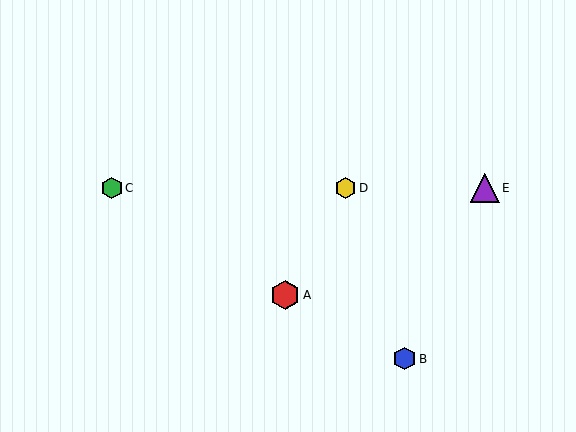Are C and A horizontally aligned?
No, C is at y≈188 and A is at y≈295.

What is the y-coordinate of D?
Object D is at y≈188.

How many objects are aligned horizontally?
3 objects (C, D, E) are aligned horizontally.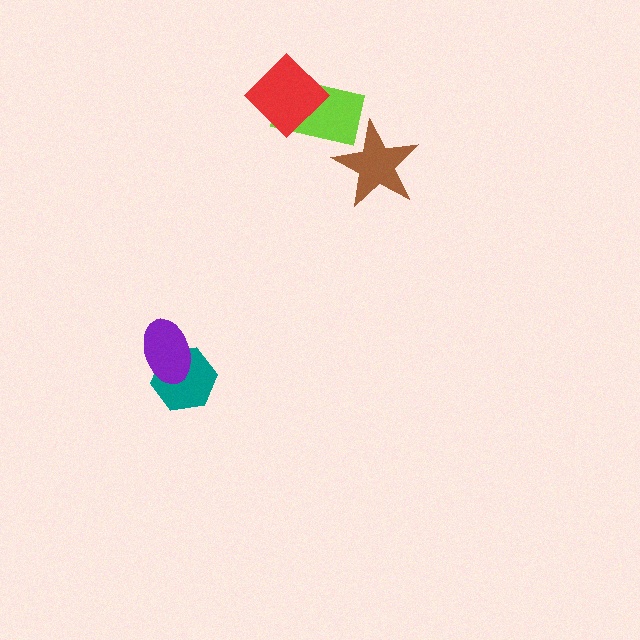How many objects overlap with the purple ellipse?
1 object overlaps with the purple ellipse.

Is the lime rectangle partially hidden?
Yes, it is partially covered by another shape.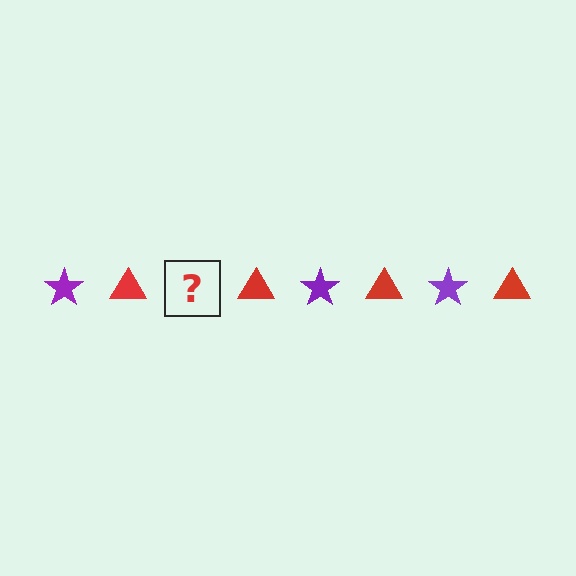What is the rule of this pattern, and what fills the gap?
The rule is that the pattern alternates between purple star and red triangle. The gap should be filled with a purple star.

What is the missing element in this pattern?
The missing element is a purple star.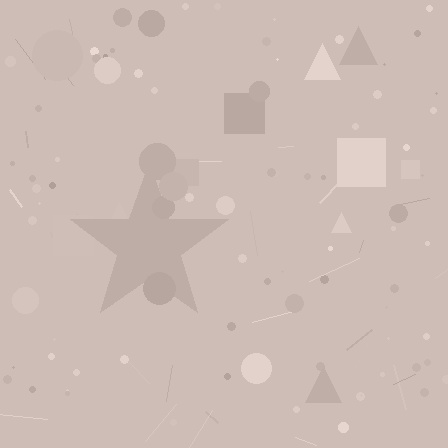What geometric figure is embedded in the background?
A star is embedded in the background.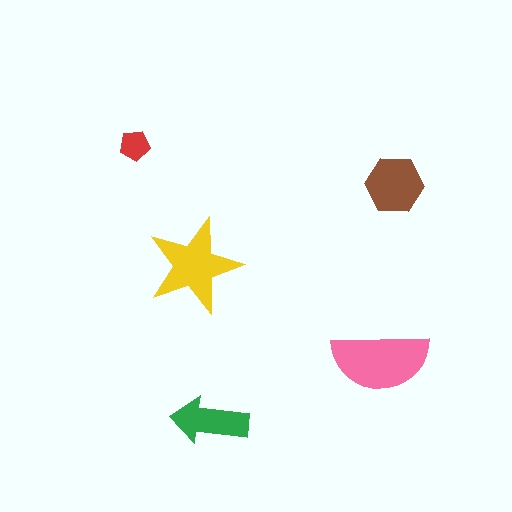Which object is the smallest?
The red pentagon.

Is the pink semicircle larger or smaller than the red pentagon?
Larger.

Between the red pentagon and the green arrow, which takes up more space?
The green arrow.